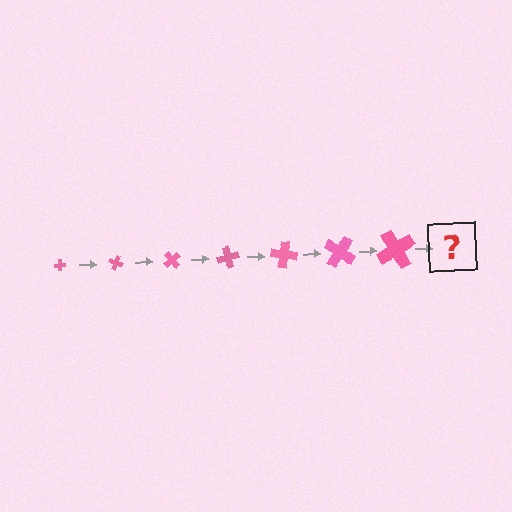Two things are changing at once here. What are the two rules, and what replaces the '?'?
The two rules are that the cross grows larger each step and it rotates 25 degrees each step. The '?' should be a cross, larger than the previous one and rotated 175 degrees from the start.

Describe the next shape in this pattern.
It should be a cross, larger than the previous one and rotated 175 degrees from the start.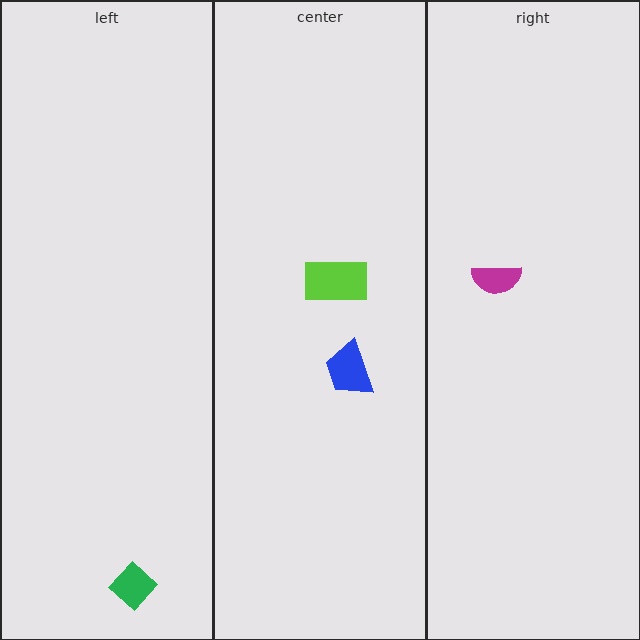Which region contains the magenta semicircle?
The right region.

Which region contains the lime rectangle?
The center region.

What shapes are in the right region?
The magenta semicircle.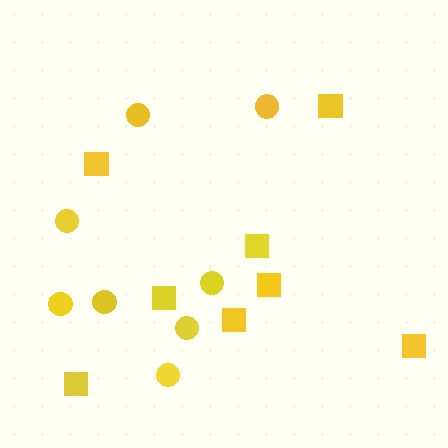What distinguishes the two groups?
There are 2 groups: one group of squares (8) and one group of circles (8).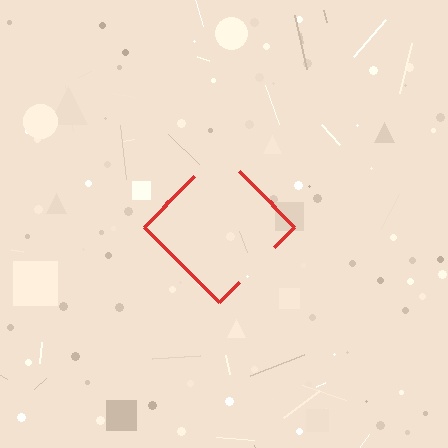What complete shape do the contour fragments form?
The contour fragments form a diamond.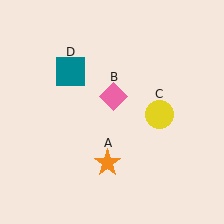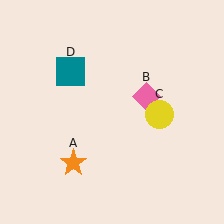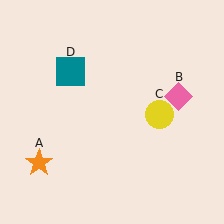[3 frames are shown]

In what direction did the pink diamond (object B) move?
The pink diamond (object B) moved right.